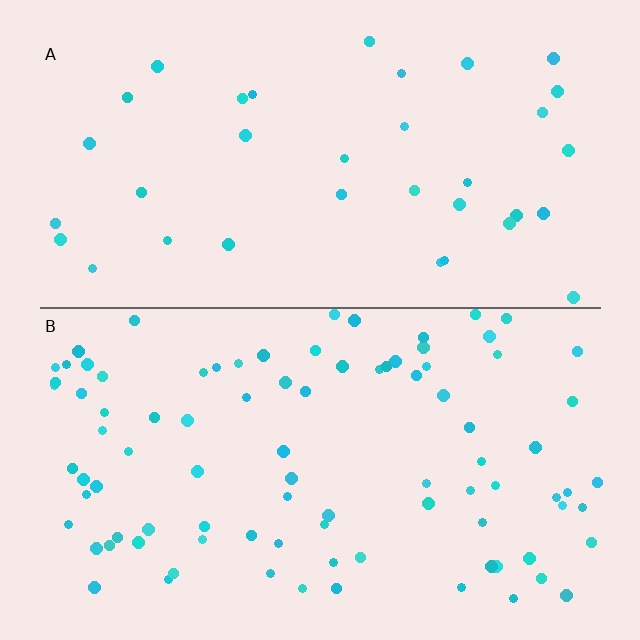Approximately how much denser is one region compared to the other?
Approximately 2.6× — region B over region A.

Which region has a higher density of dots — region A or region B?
B (the bottom).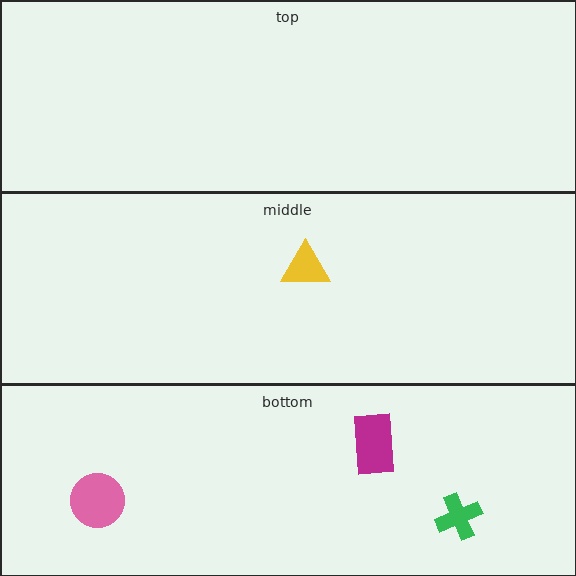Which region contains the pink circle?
The bottom region.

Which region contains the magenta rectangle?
The bottom region.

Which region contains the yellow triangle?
The middle region.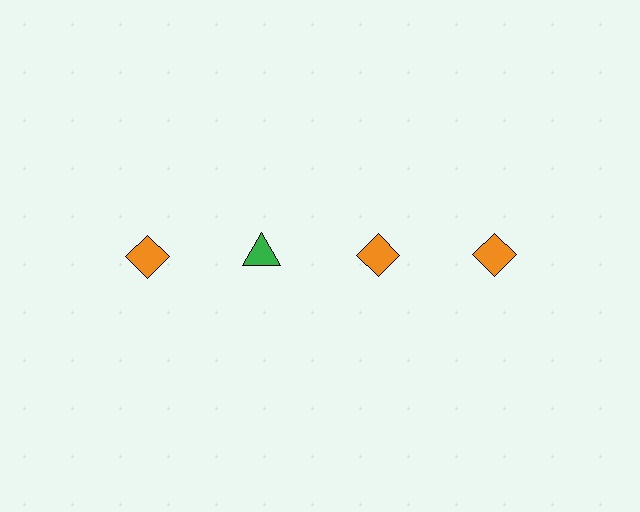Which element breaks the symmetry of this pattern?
The green triangle in the top row, second from left column breaks the symmetry. All other shapes are orange diamonds.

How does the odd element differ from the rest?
It differs in both color (green instead of orange) and shape (triangle instead of diamond).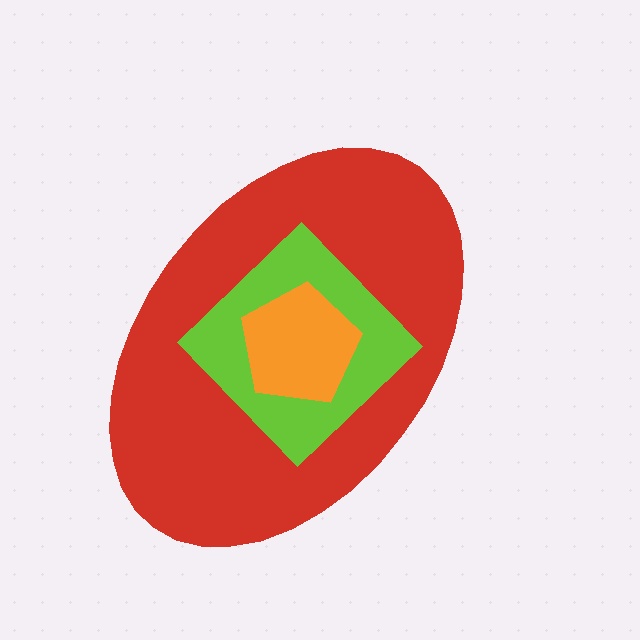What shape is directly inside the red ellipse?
The lime diamond.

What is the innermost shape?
The orange pentagon.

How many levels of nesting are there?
3.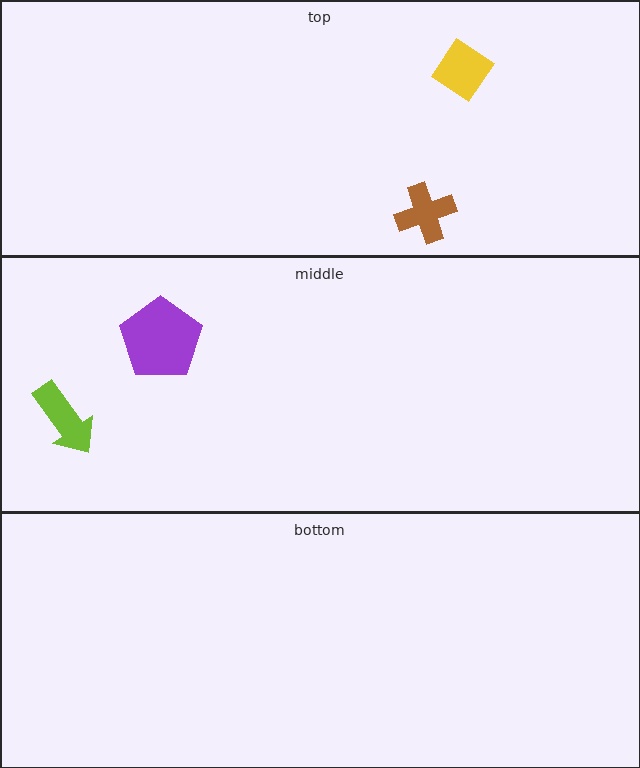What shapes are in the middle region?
The lime arrow, the purple pentagon.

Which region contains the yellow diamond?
The top region.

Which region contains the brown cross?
The top region.